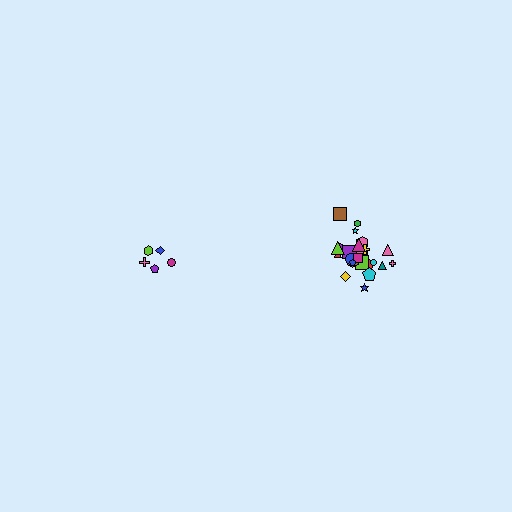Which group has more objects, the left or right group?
The right group.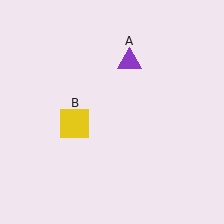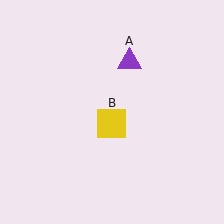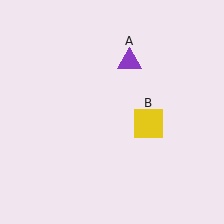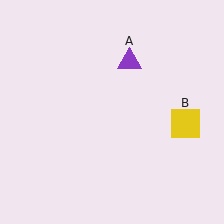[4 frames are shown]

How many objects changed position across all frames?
1 object changed position: yellow square (object B).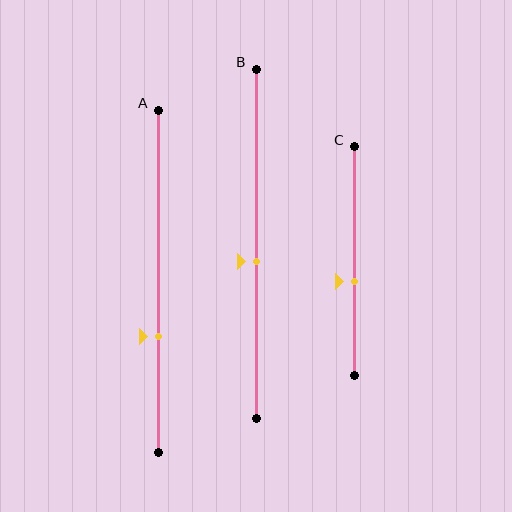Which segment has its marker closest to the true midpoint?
Segment B has its marker closest to the true midpoint.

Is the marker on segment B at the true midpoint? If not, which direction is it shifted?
No, the marker on segment B is shifted downward by about 5% of the segment length.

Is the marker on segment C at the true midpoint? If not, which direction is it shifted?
No, the marker on segment C is shifted downward by about 9% of the segment length.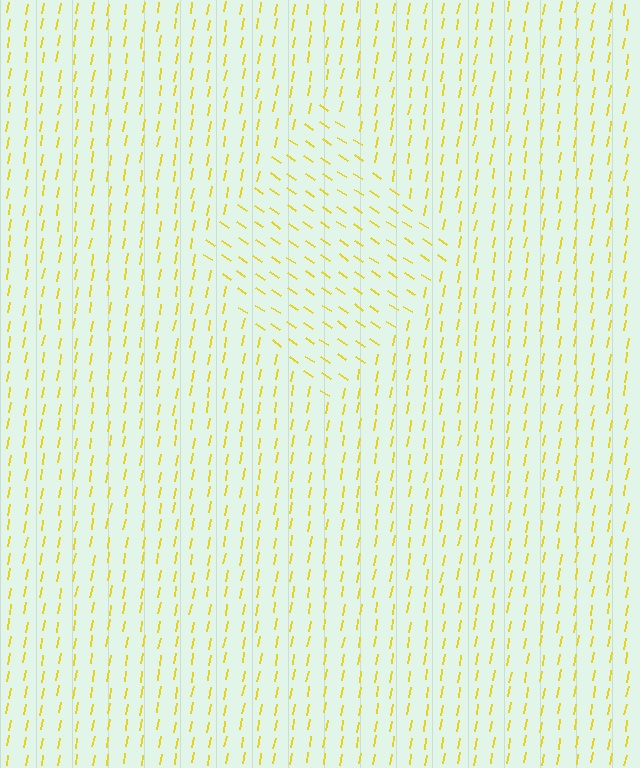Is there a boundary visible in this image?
Yes, there is a texture boundary formed by a change in line orientation.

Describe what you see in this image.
The image is filled with small yellow line segments. A diamond region in the image has lines oriented differently from the surrounding lines, creating a visible texture boundary.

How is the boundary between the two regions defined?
The boundary is defined purely by a change in line orientation (approximately 66 degrees difference). All lines are the same color and thickness.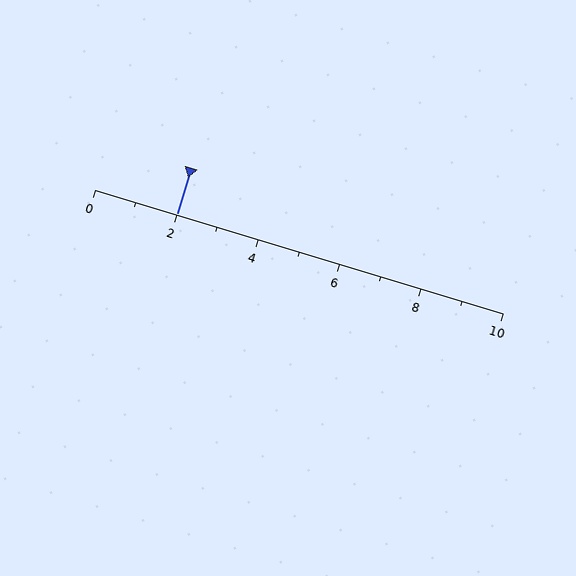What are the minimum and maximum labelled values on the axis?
The axis runs from 0 to 10.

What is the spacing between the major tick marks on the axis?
The major ticks are spaced 2 apart.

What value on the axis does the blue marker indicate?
The marker indicates approximately 2.